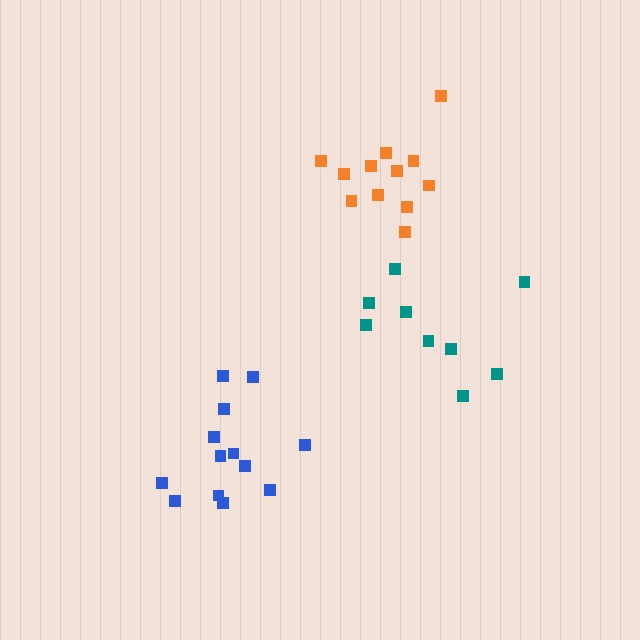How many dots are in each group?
Group 1: 13 dots, Group 2: 13 dots, Group 3: 9 dots (35 total).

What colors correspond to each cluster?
The clusters are colored: orange, blue, teal.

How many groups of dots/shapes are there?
There are 3 groups.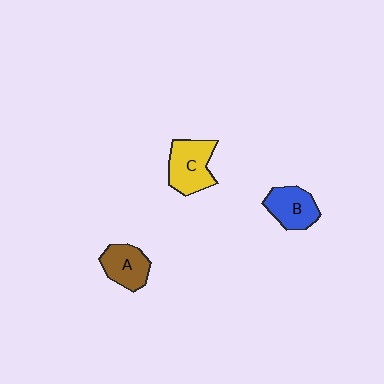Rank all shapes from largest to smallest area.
From largest to smallest: C (yellow), B (blue), A (brown).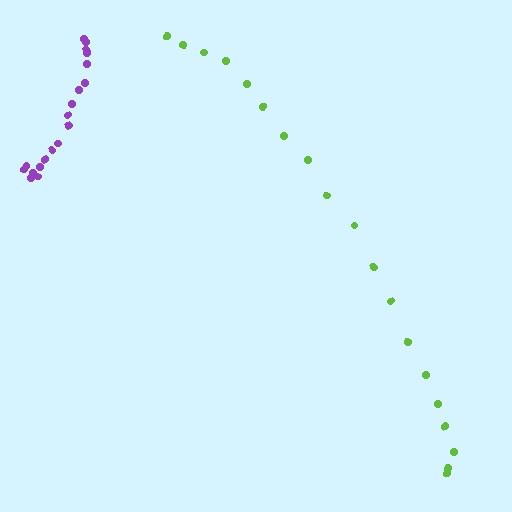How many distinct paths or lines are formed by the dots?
There are 2 distinct paths.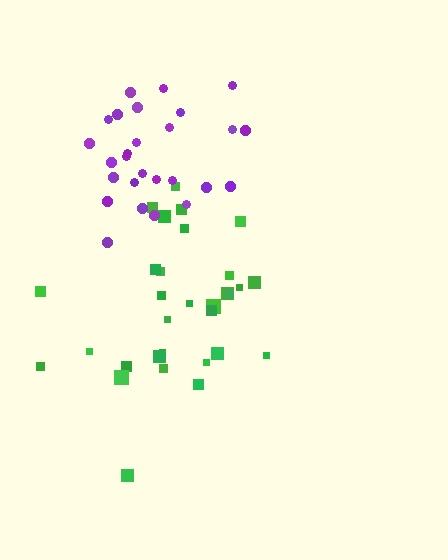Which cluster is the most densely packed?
Green.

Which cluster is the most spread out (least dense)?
Purple.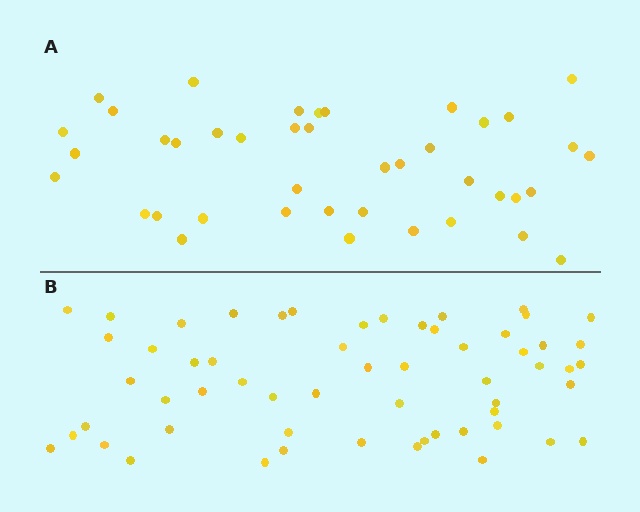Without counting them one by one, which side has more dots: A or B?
Region B (the bottom region) has more dots.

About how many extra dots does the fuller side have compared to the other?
Region B has approximately 15 more dots than region A.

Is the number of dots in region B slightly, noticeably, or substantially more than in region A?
Region B has noticeably more, but not dramatically so. The ratio is roughly 1.4 to 1.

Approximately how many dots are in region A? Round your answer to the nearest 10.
About 40 dots. (The exact count is 41, which rounds to 40.)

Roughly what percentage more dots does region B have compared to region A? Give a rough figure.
About 40% more.